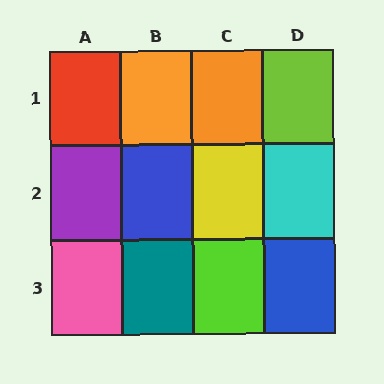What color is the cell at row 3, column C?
Lime.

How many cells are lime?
2 cells are lime.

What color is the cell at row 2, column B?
Blue.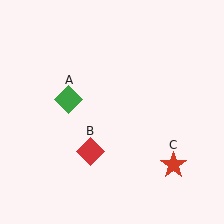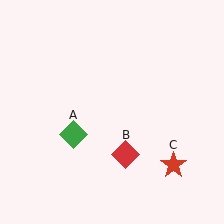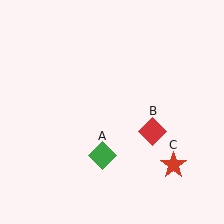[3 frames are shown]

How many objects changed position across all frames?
2 objects changed position: green diamond (object A), red diamond (object B).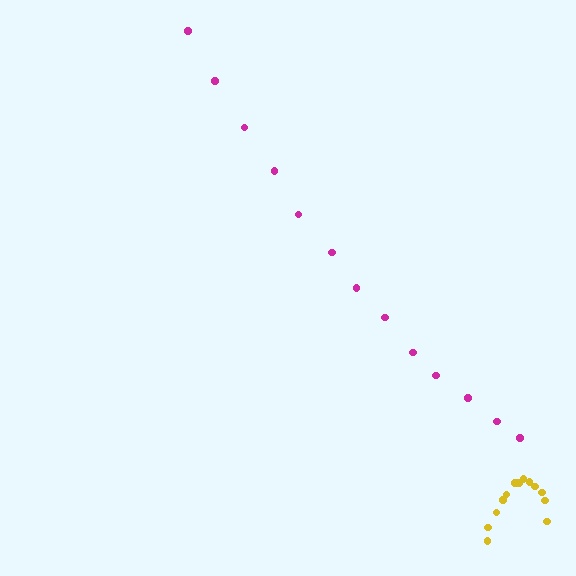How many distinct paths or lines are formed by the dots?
There are 2 distinct paths.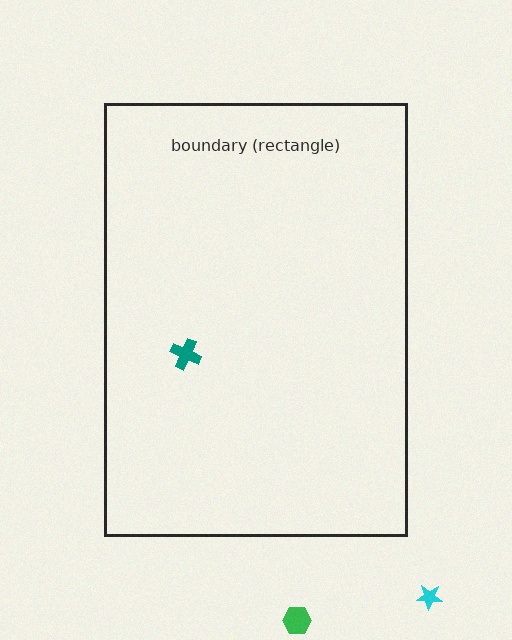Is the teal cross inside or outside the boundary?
Inside.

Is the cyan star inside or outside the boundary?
Outside.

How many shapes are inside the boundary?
1 inside, 2 outside.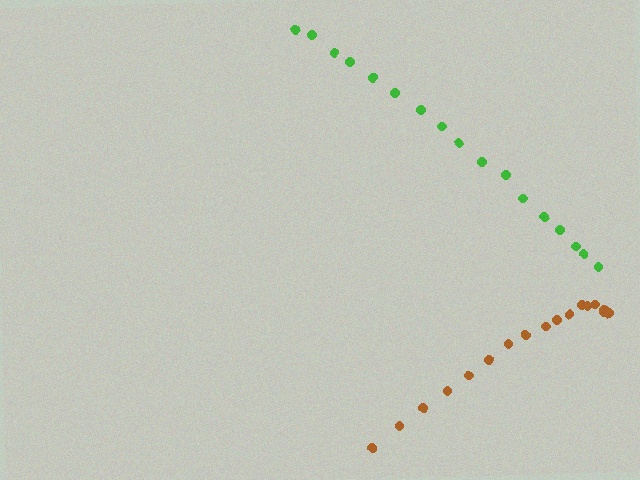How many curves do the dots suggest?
There are 2 distinct paths.